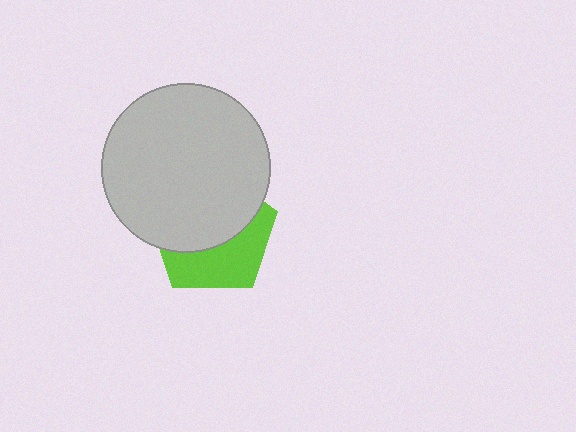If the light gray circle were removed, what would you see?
You would see the complete lime pentagon.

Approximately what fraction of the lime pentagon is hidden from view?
Roughly 58% of the lime pentagon is hidden behind the light gray circle.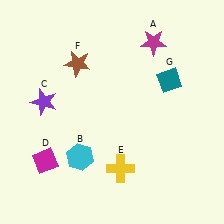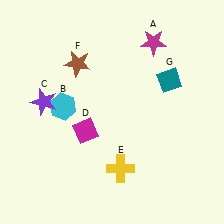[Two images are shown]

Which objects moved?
The objects that moved are: the cyan hexagon (B), the magenta diamond (D).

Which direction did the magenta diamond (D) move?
The magenta diamond (D) moved right.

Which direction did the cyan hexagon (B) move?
The cyan hexagon (B) moved up.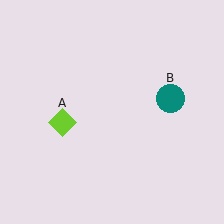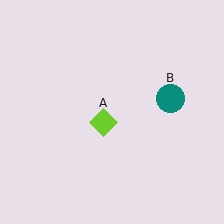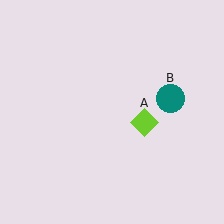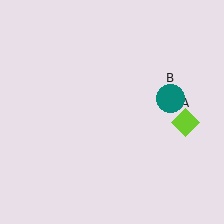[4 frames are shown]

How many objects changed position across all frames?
1 object changed position: lime diamond (object A).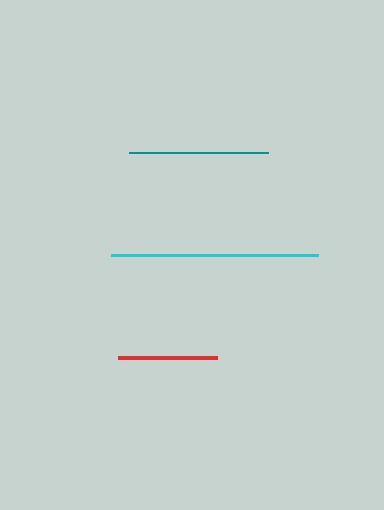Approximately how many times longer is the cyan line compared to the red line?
The cyan line is approximately 2.1 times the length of the red line.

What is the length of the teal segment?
The teal segment is approximately 140 pixels long.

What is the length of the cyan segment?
The cyan segment is approximately 207 pixels long.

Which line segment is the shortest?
The red line is the shortest at approximately 100 pixels.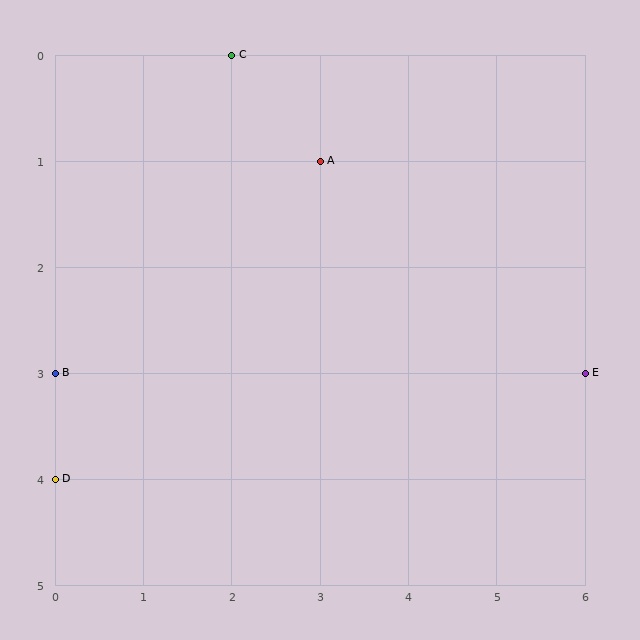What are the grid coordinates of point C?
Point C is at grid coordinates (2, 0).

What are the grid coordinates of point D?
Point D is at grid coordinates (0, 4).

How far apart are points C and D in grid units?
Points C and D are 2 columns and 4 rows apart (about 4.5 grid units diagonally).